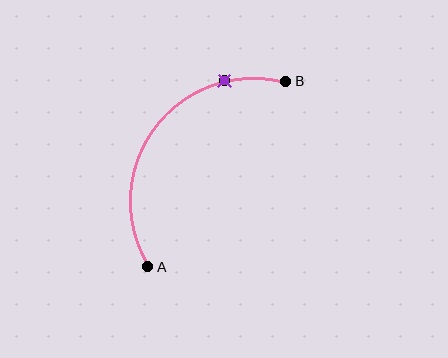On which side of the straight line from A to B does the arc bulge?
The arc bulges above and to the left of the straight line connecting A and B.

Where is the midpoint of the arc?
The arc midpoint is the point on the curve farthest from the straight line joining A and B. It sits above and to the left of that line.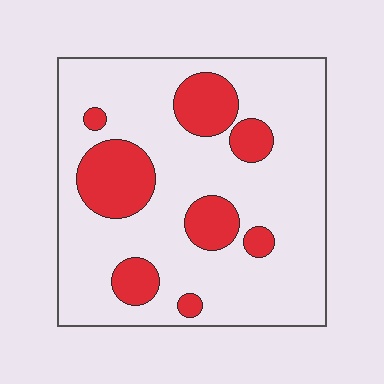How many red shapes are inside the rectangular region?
8.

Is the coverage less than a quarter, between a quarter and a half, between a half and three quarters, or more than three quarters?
Less than a quarter.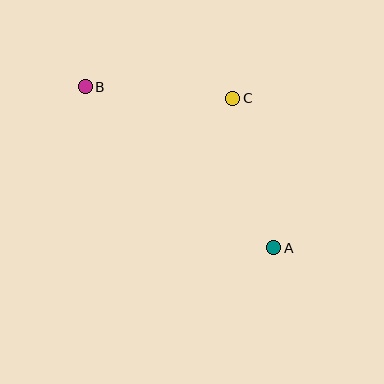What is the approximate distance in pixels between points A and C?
The distance between A and C is approximately 155 pixels.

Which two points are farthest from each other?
Points A and B are farthest from each other.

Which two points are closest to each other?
Points B and C are closest to each other.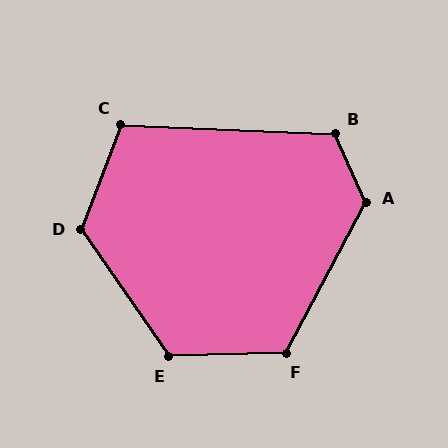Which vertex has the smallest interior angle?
C, at approximately 108 degrees.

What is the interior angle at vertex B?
Approximately 116 degrees (obtuse).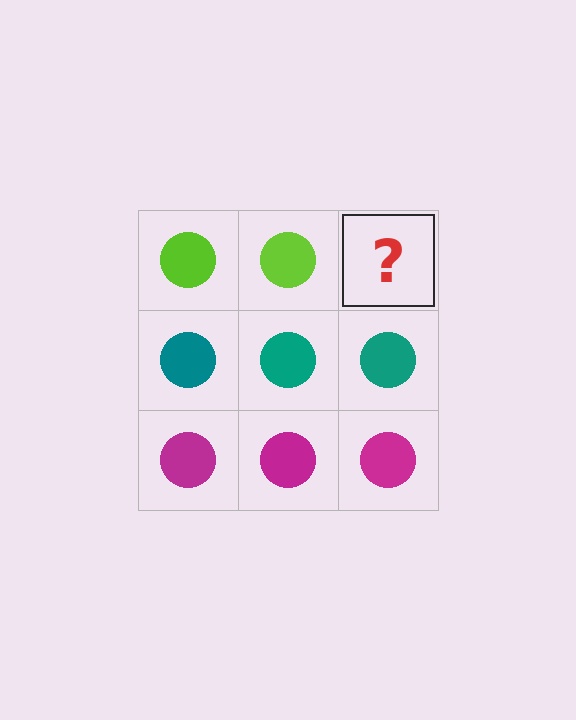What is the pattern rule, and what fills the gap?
The rule is that each row has a consistent color. The gap should be filled with a lime circle.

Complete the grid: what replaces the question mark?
The question mark should be replaced with a lime circle.